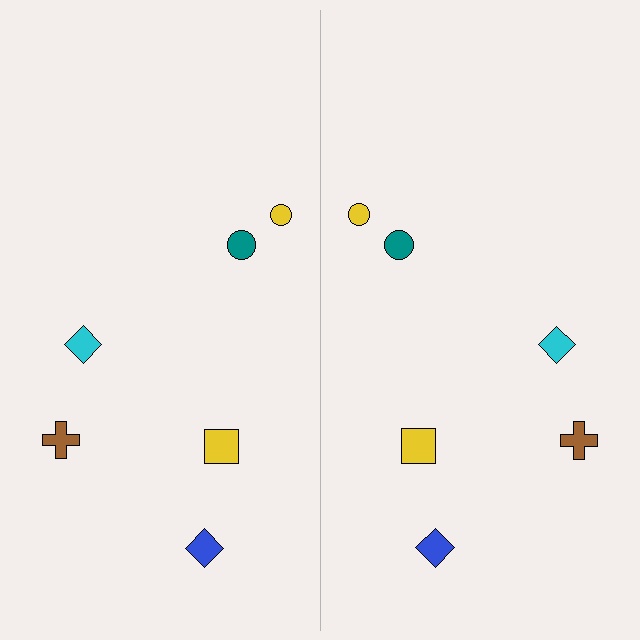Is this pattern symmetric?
Yes, this pattern has bilateral (reflection) symmetry.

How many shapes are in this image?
There are 12 shapes in this image.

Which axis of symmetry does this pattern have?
The pattern has a vertical axis of symmetry running through the center of the image.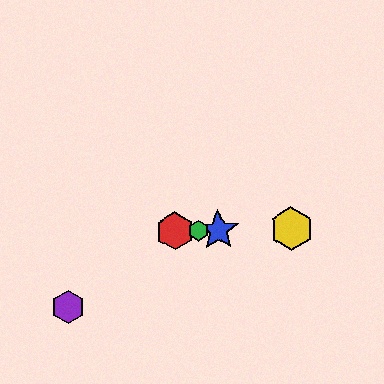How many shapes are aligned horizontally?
4 shapes (the red hexagon, the blue star, the green hexagon, the yellow hexagon) are aligned horizontally.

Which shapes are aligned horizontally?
The red hexagon, the blue star, the green hexagon, the yellow hexagon are aligned horizontally.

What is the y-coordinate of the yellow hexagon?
The yellow hexagon is at y≈229.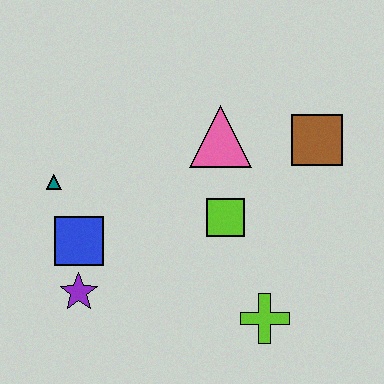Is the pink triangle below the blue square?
No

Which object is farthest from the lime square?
The teal triangle is farthest from the lime square.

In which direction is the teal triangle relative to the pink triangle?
The teal triangle is to the left of the pink triangle.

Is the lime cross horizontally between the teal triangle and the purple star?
No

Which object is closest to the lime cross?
The lime square is closest to the lime cross.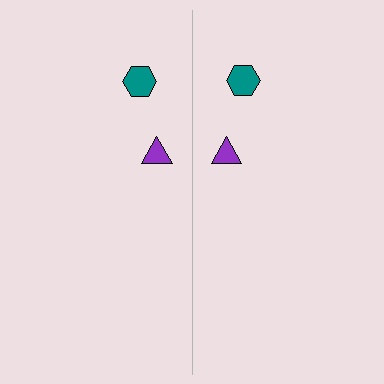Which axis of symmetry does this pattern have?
The pattern has a vertical axis of symmetry running through the center of the image.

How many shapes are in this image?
There are 4 shapes in this image.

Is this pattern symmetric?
Yes, this pattern has bilateral (reflection) symmetry.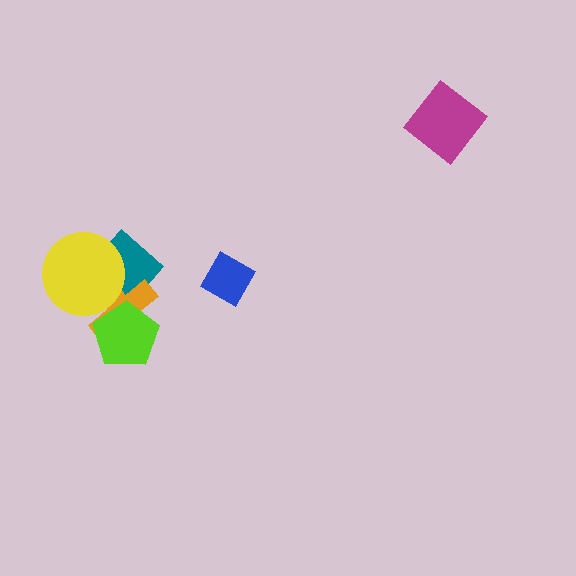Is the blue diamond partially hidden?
No, no other shape covers it.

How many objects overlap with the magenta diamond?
0 objects overlap with the magenta diamond.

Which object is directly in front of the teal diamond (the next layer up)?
The orange cross is directly in front of the teal diamond.